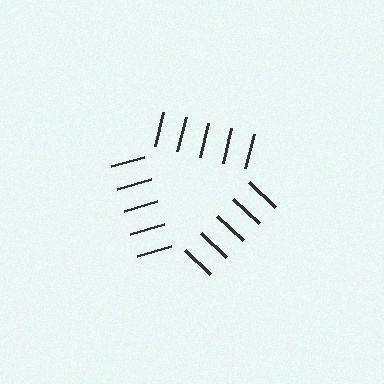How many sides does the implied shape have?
3 sides — the line-ends trace a triangle.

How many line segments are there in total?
15 — 5 along each of the 3 edges.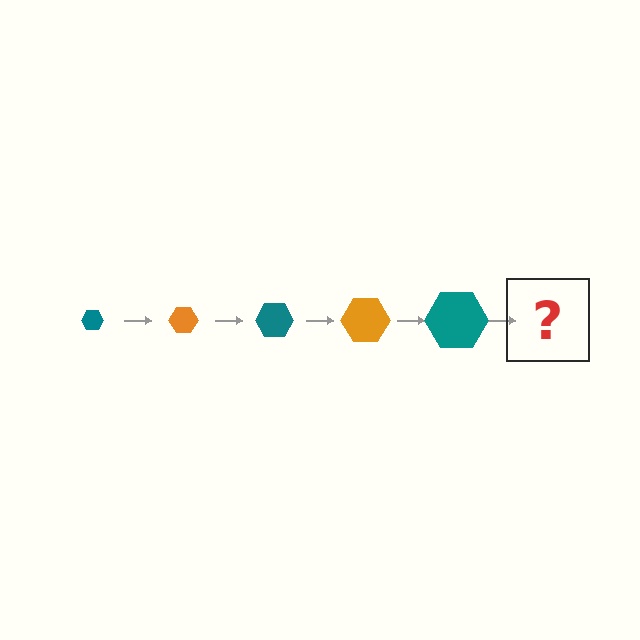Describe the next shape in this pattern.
It should be an orange hexagon, larger than the previous one.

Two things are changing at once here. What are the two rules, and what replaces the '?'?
The two rules are that the hexagon grows larger each step and the color cycles through teal and orange. The '?' should be an orange hexagon, larger than the previous one.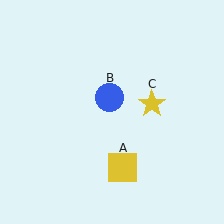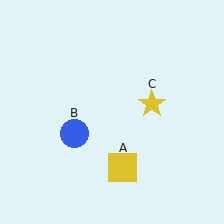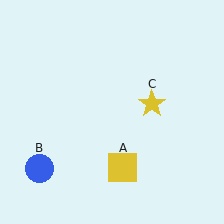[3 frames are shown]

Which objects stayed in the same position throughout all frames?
Yellow square (object A) and yellow star (object C) remained stationary.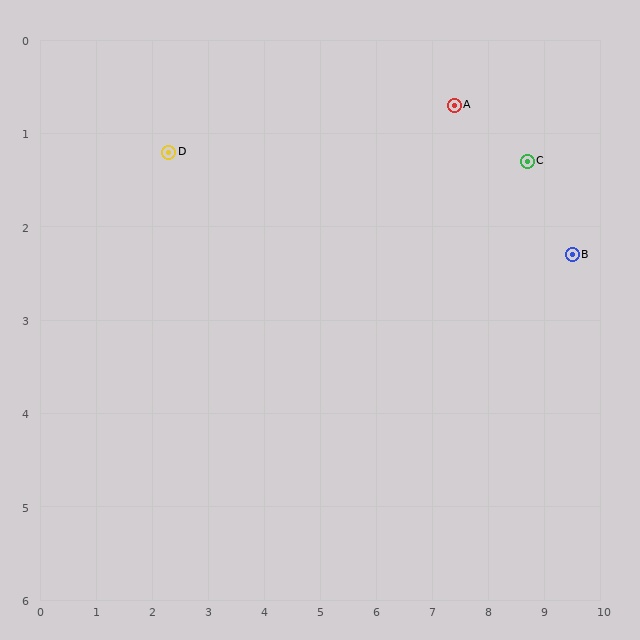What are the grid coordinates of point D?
Point D is at approximately (2.3, 1.2).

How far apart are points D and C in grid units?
Points D and C are about 6.4 grid units apart.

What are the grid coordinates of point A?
Point A is at approximately (7.4, 0.7).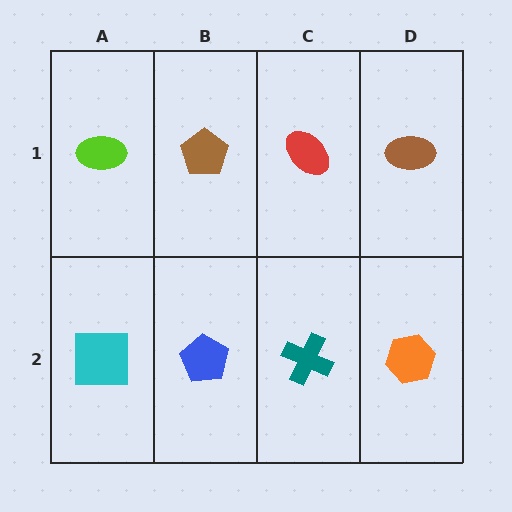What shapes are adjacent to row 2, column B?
A brown pentagon (row 1, column B), a cyan square (row 2, column A), a teal cross (row 2, column C).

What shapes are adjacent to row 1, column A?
A cyan square (row 2, column A), a brown pentagon (row 1, column B).